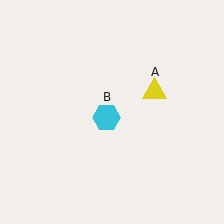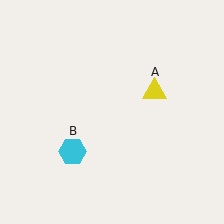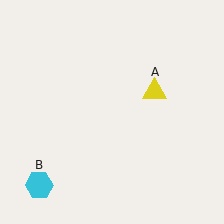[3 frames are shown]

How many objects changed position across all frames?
1 object changed position: cyan hexagon (object B).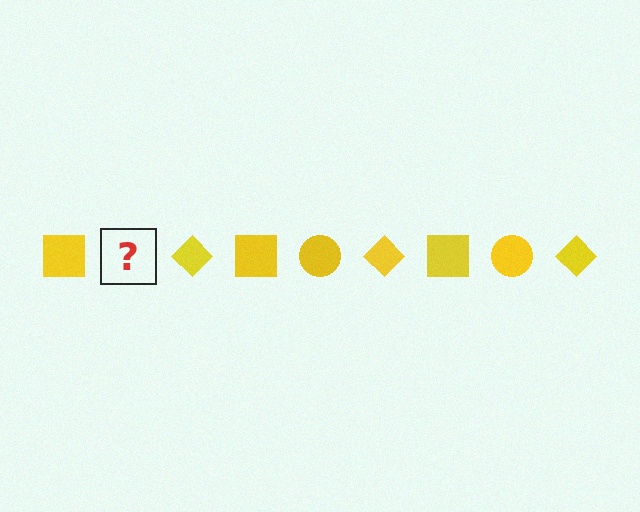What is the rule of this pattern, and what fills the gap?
The rule is that the pattern cycles through square, circle, diamond shapes in yellow. The gap should be filled with a yellow circle.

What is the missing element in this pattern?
The missing element is a yellow circle.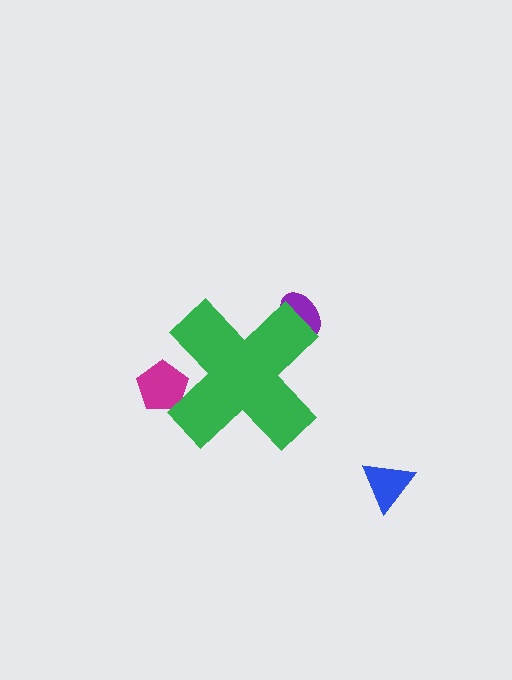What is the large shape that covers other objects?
A green cross.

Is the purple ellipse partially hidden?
Yes, the purple ellipse is partially hidden behind the green cross.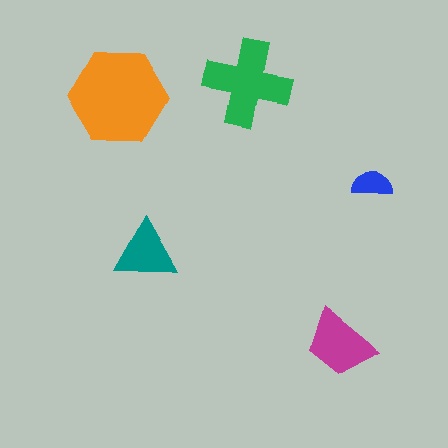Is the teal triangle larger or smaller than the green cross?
Smaller.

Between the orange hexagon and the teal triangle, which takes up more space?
The orange hexagon.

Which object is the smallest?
The blue semicircle.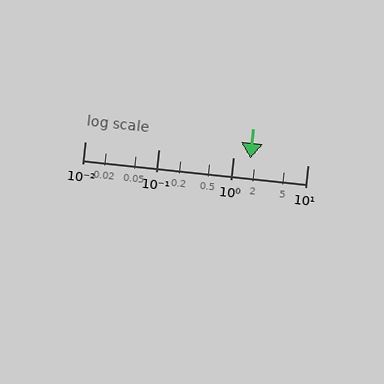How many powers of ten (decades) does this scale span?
The scale spans 3 decades, from 0.01 to 10.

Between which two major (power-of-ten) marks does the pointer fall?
The pointer is between 1 and 10.